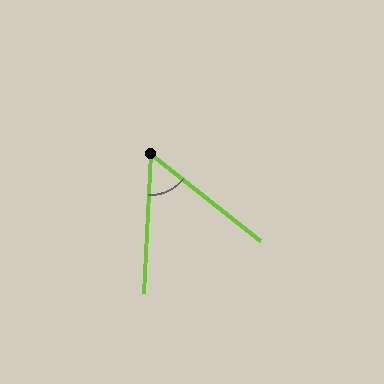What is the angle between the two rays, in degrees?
Approximately 55 degrees.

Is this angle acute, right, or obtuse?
It is acute.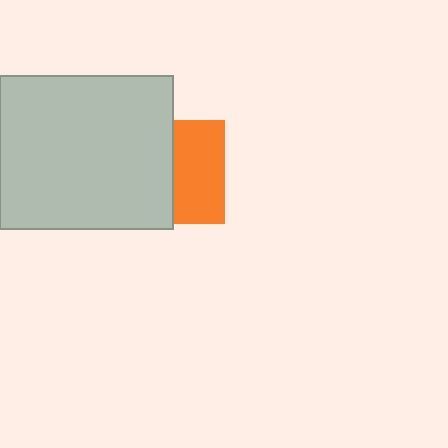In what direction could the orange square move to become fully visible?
The orange square could move right. That would shift it out from behind the light gray rectangle entirely.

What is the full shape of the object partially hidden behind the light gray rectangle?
The partially hidden object is an orange square.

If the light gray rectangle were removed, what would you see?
You would see the complete orange square.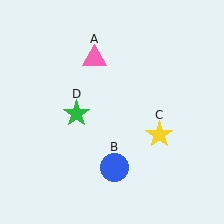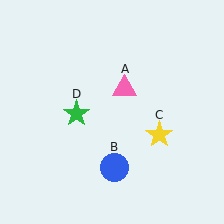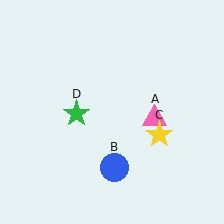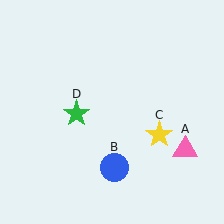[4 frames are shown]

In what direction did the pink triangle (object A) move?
The pink triangle (object A) moved down and to the right.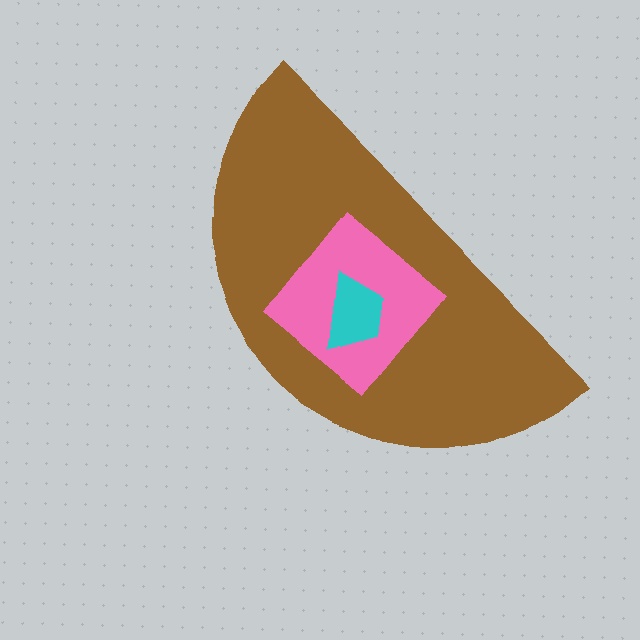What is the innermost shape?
The cyan trapezoid.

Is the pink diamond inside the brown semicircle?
Yes.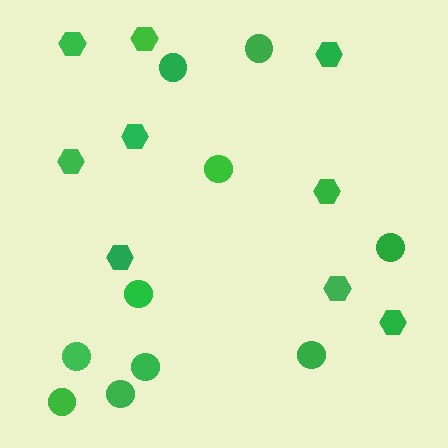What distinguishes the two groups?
There are 2 groups: one group of circles (10) and one group of hexagons (9).